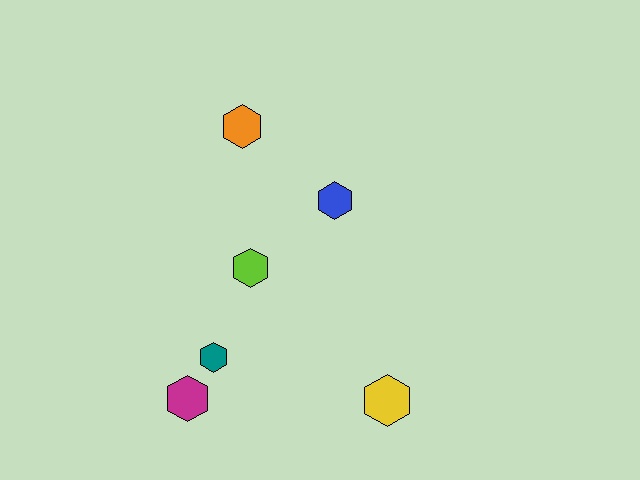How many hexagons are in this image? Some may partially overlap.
There are 6 hexagons.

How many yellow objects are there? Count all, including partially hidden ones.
There is 1 yellow object.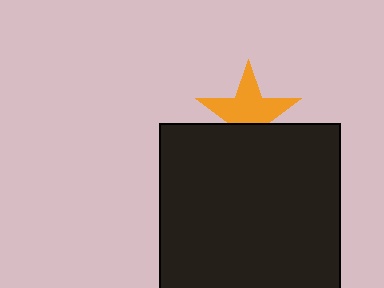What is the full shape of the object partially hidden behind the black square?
The partially hidden object is an orange star.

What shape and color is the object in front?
The object in front is a black square.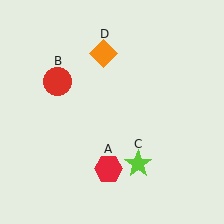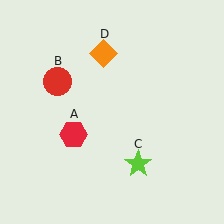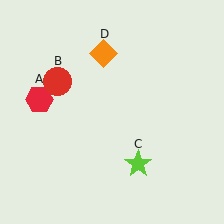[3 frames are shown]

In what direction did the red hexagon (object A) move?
The red hexagon (object A) moved up and to the left.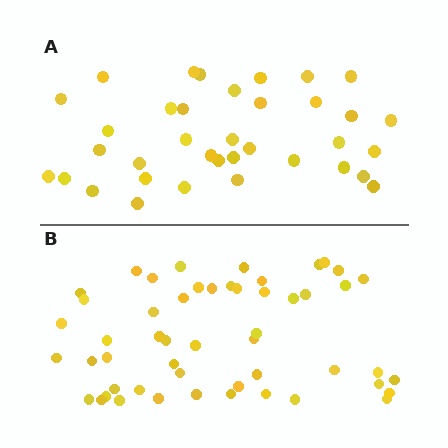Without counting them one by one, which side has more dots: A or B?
Region B (the bottom region) has more dots.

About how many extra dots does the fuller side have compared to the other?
Region B has approximately 15 more dots than region A.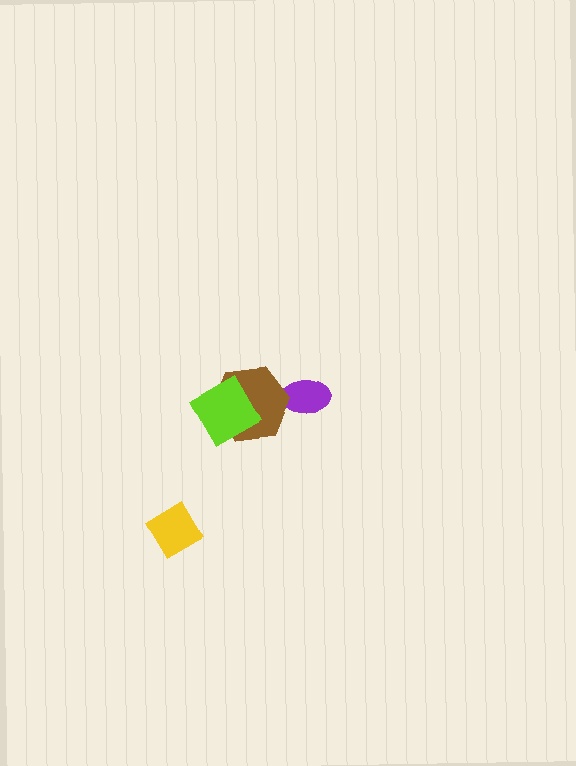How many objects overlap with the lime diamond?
1 object overlaps with the lime diamond.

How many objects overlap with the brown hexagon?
2 objects overlap with the brown hexagon.